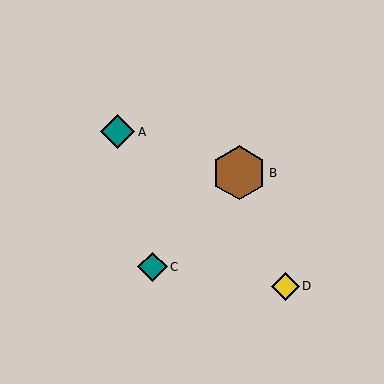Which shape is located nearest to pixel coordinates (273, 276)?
The yellow diamond (labeled D) at (285, 286) is nearest to that location.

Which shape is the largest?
The brown hexagon (labeled B) is the largest.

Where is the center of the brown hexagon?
The center of the brown hexagon is at (239, 173).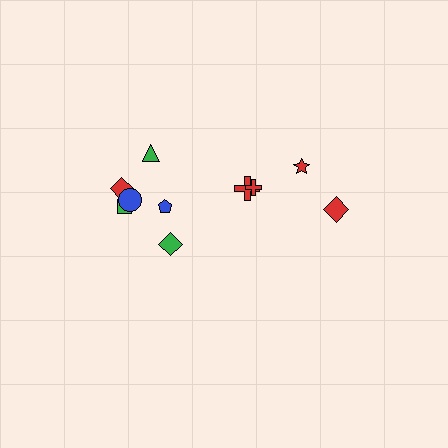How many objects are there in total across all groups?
There are 10 objects.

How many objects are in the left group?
There are 6 objects.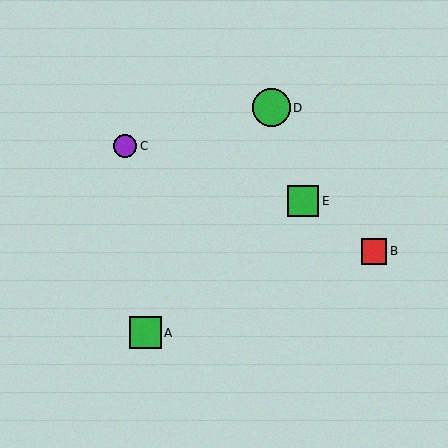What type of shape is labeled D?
Shape D is a green circle.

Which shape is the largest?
The green circle (labeled D) is the largest.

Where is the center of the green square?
The center of the green square is at (303, 201).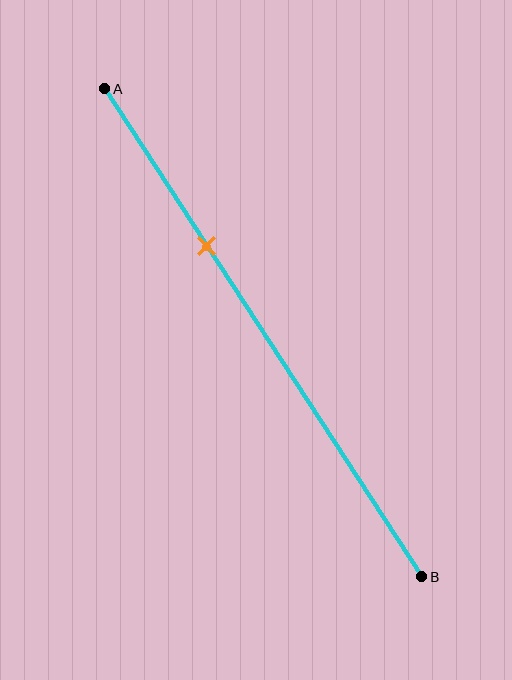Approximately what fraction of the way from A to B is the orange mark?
The orange mark is approximately 30% of the way from A to B.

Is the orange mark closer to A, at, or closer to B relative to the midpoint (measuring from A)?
The orange mark is closer to point A than the midpoint of segment AB.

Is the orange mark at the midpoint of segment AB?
No, the mark is at about 30% from A, not at the 50% midpoint.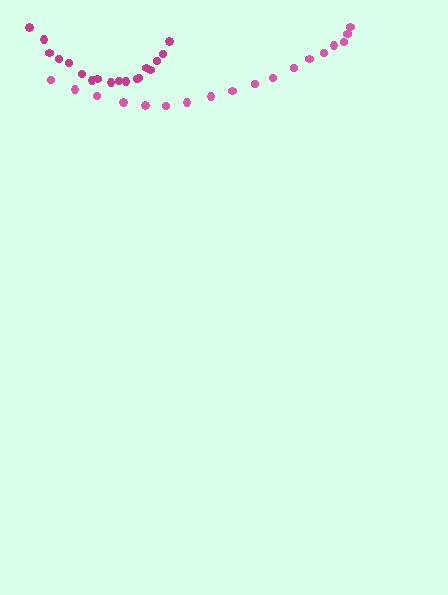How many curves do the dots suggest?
There are 2 distinct paths.